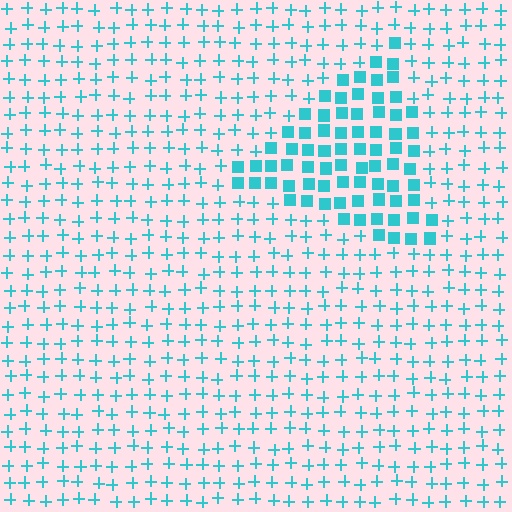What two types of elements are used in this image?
The image uses squares inside the triangle region and plus signs outside it.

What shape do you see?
I see a triangle.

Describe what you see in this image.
The image is filled with small cyan elements arranged in a uniform grid. A triangle-shaped region contains squares, while the surrounding area contains plus signs. The boundary is defined purely by the change in element shape.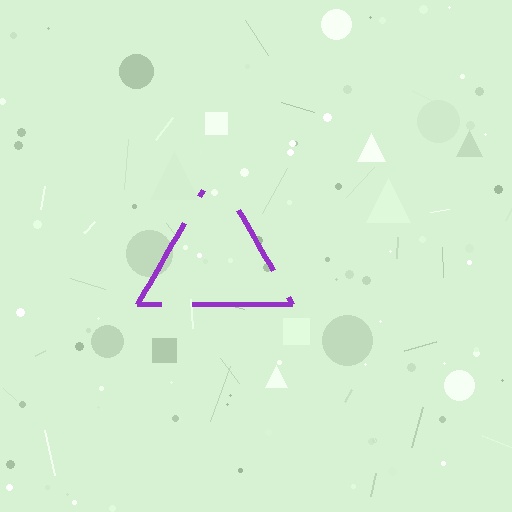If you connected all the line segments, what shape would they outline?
They would outline a triangle.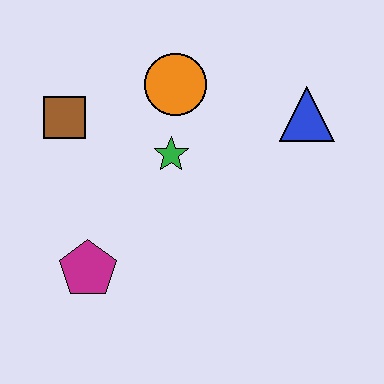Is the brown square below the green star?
No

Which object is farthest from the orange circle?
The magenta pentagon is farthest from the orange circle.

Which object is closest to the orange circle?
The green star is closest to the orange circle.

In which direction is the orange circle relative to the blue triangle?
The orange circle is to the left of the blue triangle.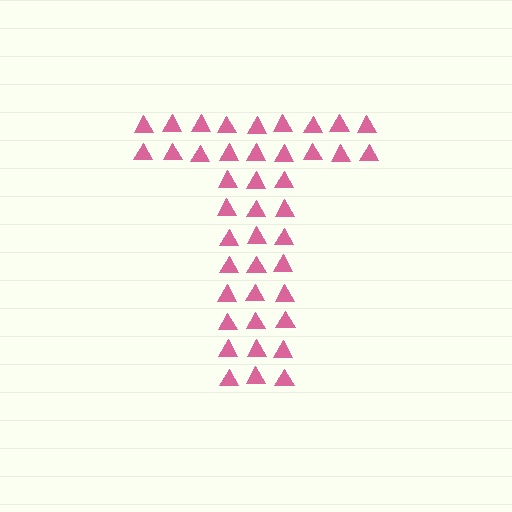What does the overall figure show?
The overall figure shows the letter T.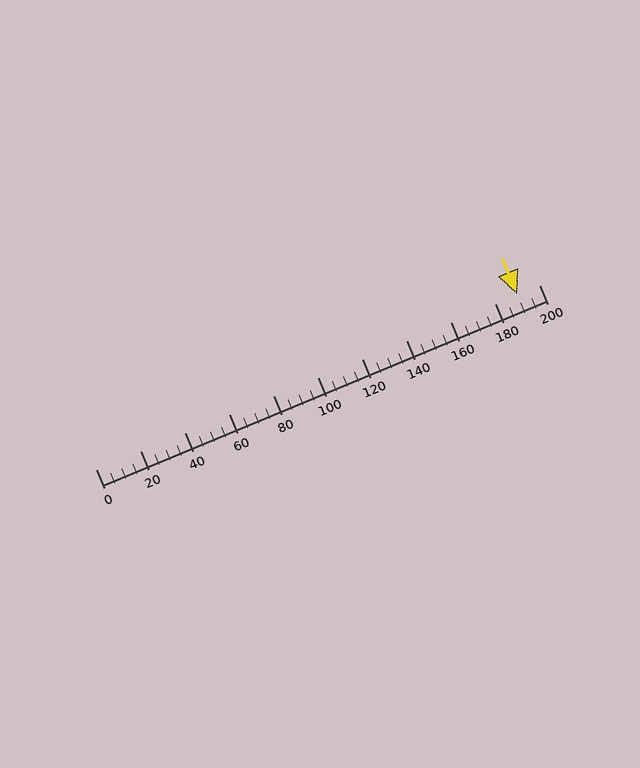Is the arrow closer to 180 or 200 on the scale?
The arrow is closer to 200.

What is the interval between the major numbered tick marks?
The major tick marks are spaced 20 units apart.